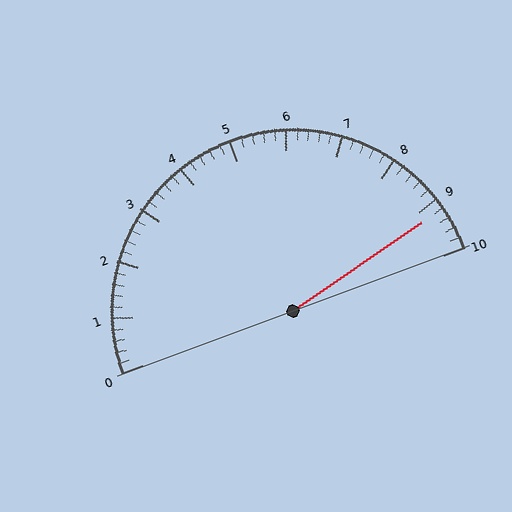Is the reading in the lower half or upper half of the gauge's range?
The reading is in the upper half of the range (0 to 10).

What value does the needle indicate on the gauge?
The needle indicates approximately 9.2.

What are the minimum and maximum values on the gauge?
The gauge ranges from 0 to 10.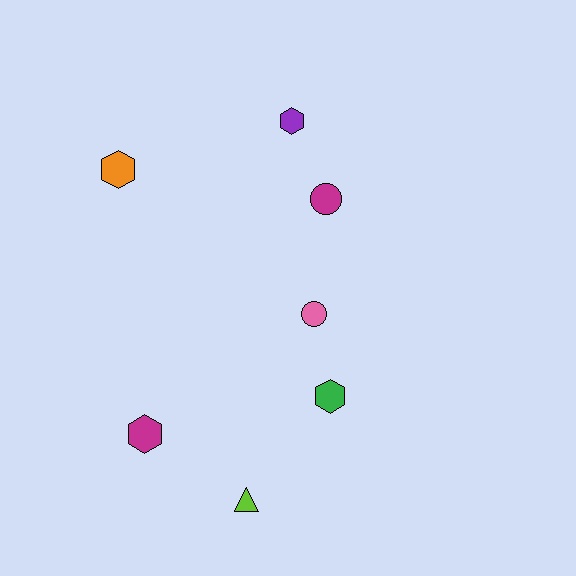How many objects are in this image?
There are 7 objects.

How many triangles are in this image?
There is 1 triangle.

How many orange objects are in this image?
There is 1 orange object.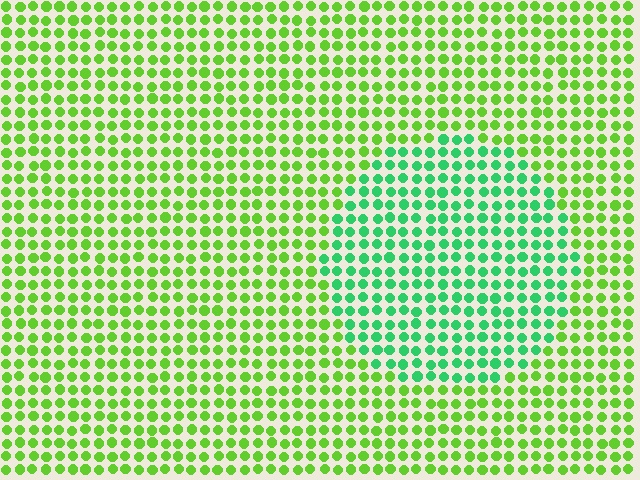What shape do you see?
I see a circle.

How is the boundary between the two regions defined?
The boundary is defined purely by a slight shift in hue (about 42 degrees). Spacing, size, and orientation are identical on both sides.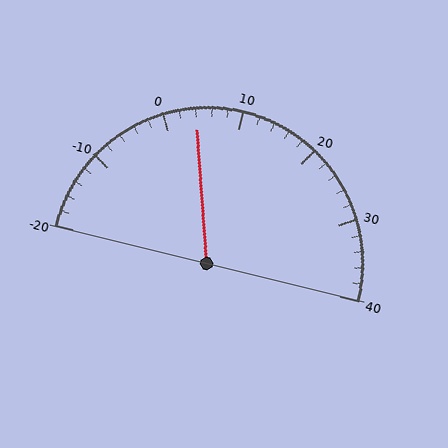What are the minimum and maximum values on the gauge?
The gauge ranges from -20 to 40.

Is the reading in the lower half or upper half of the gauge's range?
The reading is in the lower half of the range (-20 to 40).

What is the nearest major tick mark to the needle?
The nearest major tick mark is 0.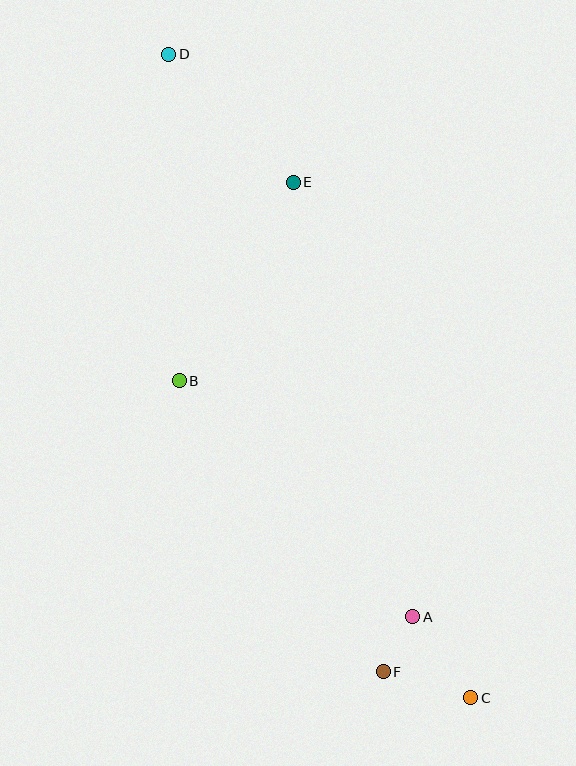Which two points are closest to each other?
Points A and F are closest to each other.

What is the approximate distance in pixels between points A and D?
The distance between A and D is approximately 613 pixels.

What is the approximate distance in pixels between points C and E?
The distance between C and E is approximately 545 pixels.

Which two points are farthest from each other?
Points C and D are farthest from each other.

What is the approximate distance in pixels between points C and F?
The distance between C and F is approximately 91 pixels.